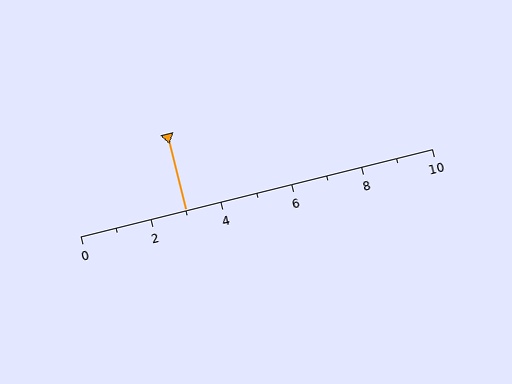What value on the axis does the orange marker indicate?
The marker indicates approximately 3.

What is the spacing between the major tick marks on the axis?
The major ticks are spaced 2 apart.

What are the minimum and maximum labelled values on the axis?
The axis runs from 0 to 10.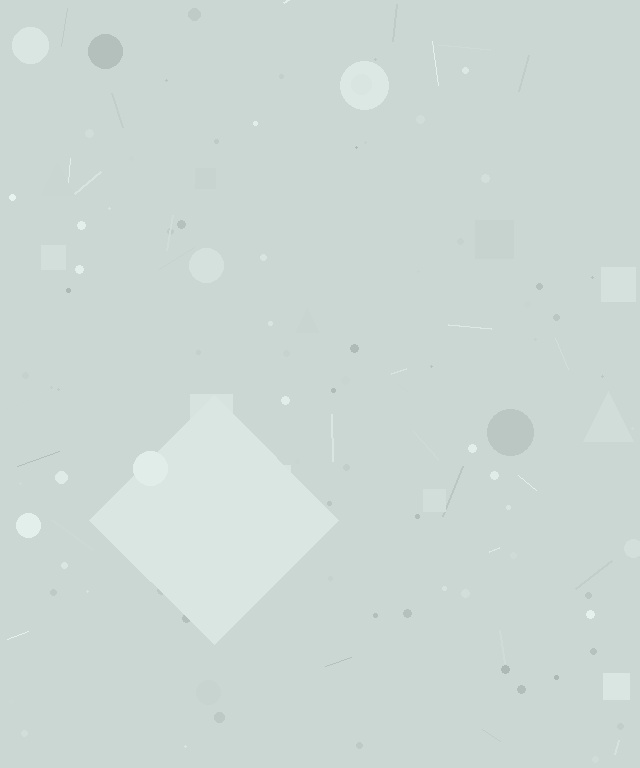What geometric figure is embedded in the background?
A diamond is embedded in the background.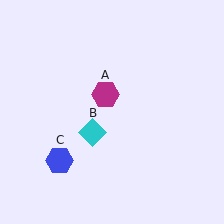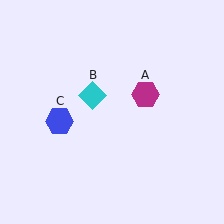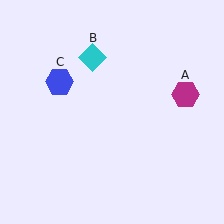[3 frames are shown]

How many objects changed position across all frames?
3 objects changed position: magenta hexagon (object A), cyan diamond (object B), blue hexagon (object C).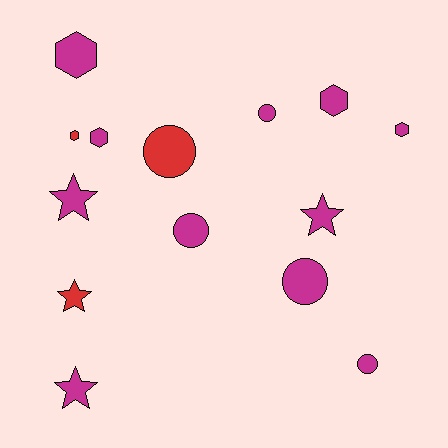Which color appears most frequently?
Magenta, with 11 objects.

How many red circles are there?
There is 1 red circle.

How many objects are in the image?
There are 14 objects.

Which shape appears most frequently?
Hexagon, with 5 objects.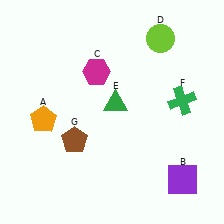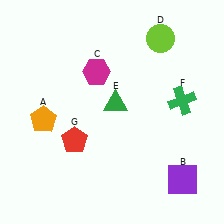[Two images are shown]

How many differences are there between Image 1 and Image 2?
There is 1 difference between the two images.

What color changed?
The pentagon (G) changed from brown in Image 1 to red in Image 2.